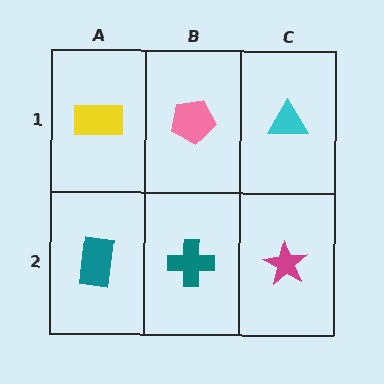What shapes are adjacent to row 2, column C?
A cyan triangle (row 1, column C), a teal cross (row 2, column B).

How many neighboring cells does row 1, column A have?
2.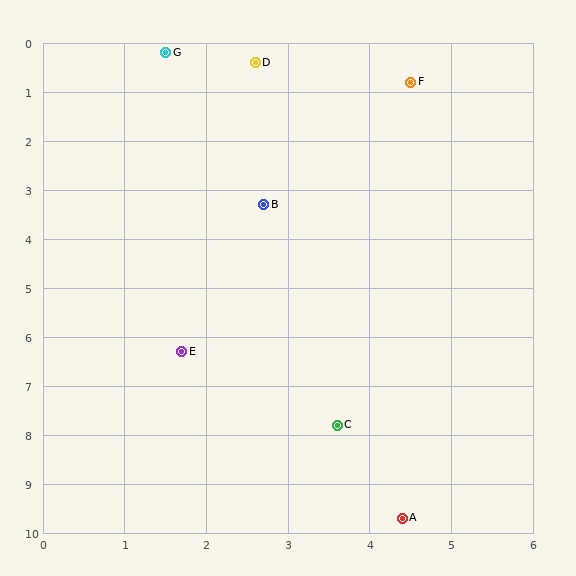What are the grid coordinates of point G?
Point G is at approximately (1.5, 0.2).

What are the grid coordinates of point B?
Point B is at approximately (2.7, 3.3).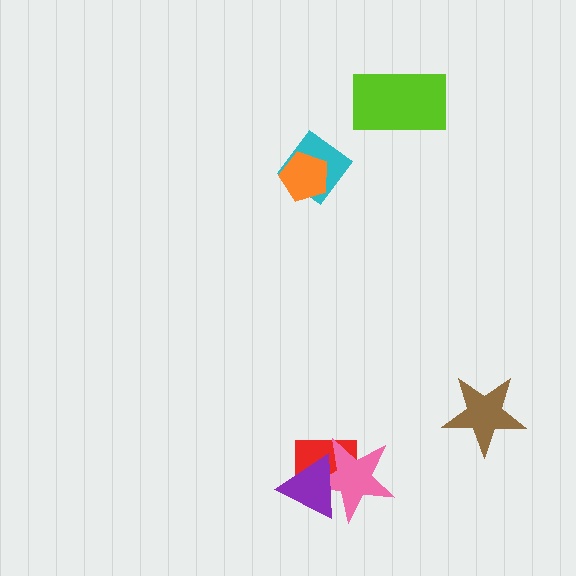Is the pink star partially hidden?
Yes, it is partially covered by another shape.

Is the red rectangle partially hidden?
Yes, it is partially covered by another shape.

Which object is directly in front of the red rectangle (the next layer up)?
The pink star is directly in front of the red rectangle.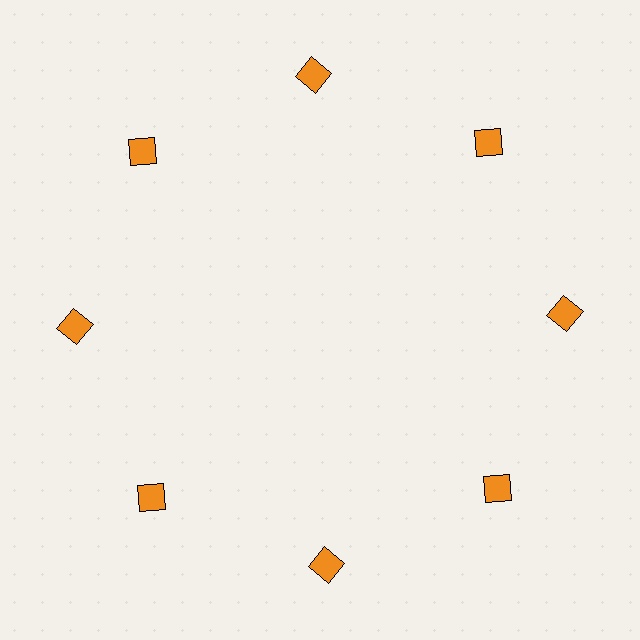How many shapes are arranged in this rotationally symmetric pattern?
There are 8 shapes, arranged in 8 groups of 1.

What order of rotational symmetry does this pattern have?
This pattern has 8-fold rotational symmetry.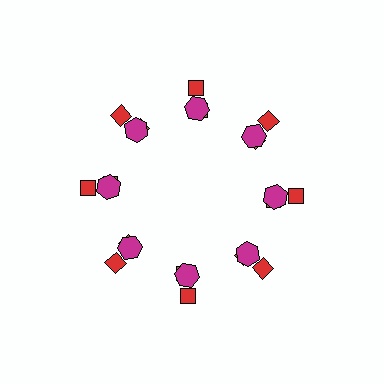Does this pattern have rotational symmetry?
Yes, this pattern has 8-fold rotational symmetry. It looks the same after rotating 45 degrees around the center.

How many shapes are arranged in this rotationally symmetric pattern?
There are 24 shapes, arranged in 8 groups of 3.